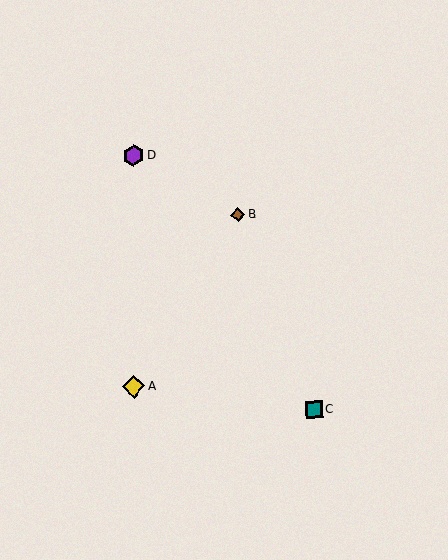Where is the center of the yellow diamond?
The center of the yellow diamond is at (134, 387).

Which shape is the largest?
The yellow diamond (labeled A) is the largest.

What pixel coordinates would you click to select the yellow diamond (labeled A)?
Click at (134, 387) to select the yellow diamond A.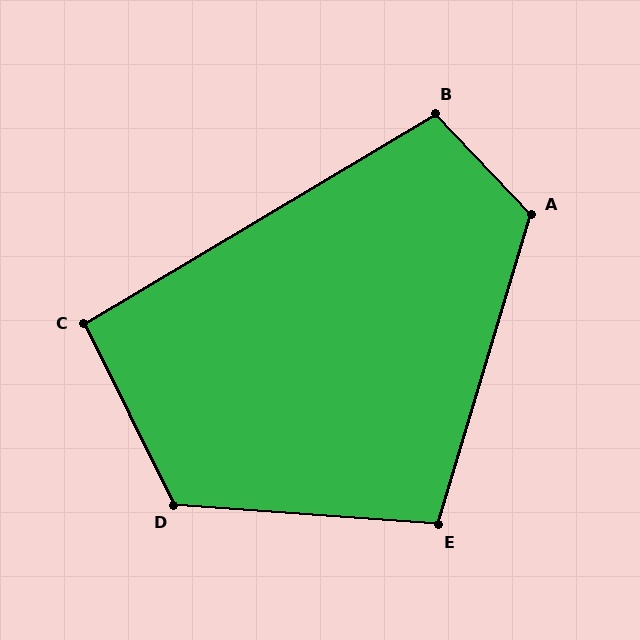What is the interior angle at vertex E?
Approximately 103 degrees (obtuse).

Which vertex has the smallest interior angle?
C, at approximately 95 degrees.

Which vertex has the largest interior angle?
D, at approximately 120 degrees.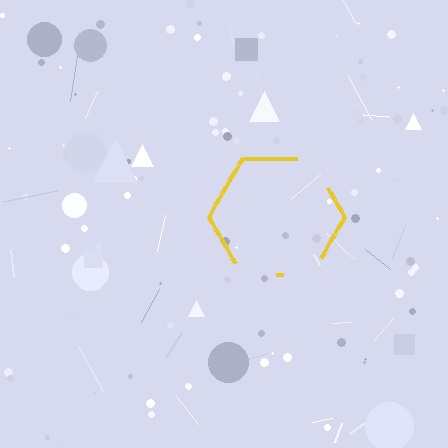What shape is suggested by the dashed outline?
The dashed outline suggests a hexagon.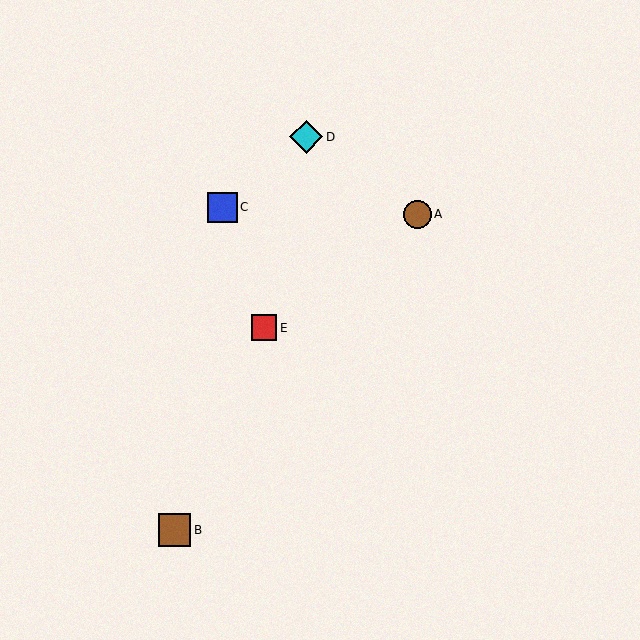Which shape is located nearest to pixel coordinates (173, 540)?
The brown square (labeled B) at (175, 530) is nearest to that location.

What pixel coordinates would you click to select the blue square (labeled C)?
Click at (222, 207) to select the blue square C.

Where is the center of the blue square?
The center of the blue square is at (222, 207).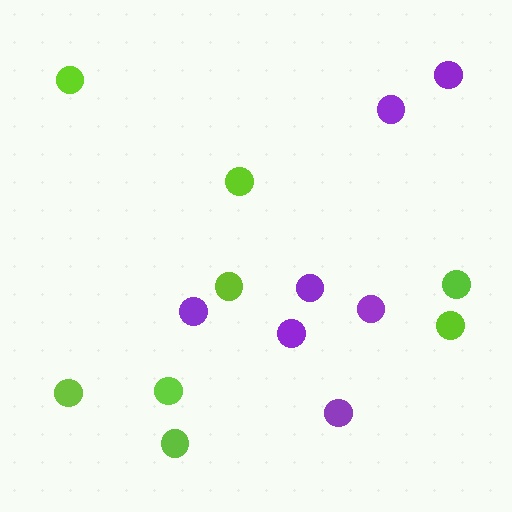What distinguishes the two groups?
There are 2 groups: one group of purple circles (7) and one group of lime circles (8).